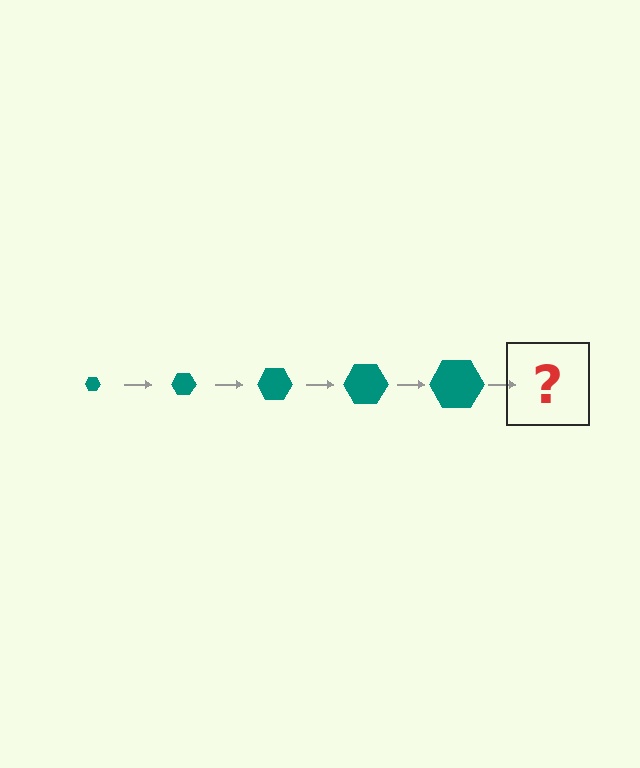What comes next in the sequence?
The next element should be a teal hexagon, larger than the previous one.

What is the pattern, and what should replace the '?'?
The pattern is that the hexagon gets progressively larger each step. The '?' should be a teal hexagon, larger than the previous one.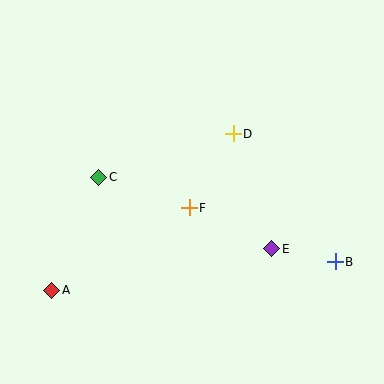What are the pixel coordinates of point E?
Point E is at (272, 249).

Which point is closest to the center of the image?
Point F at (189, 208) is closest to the center.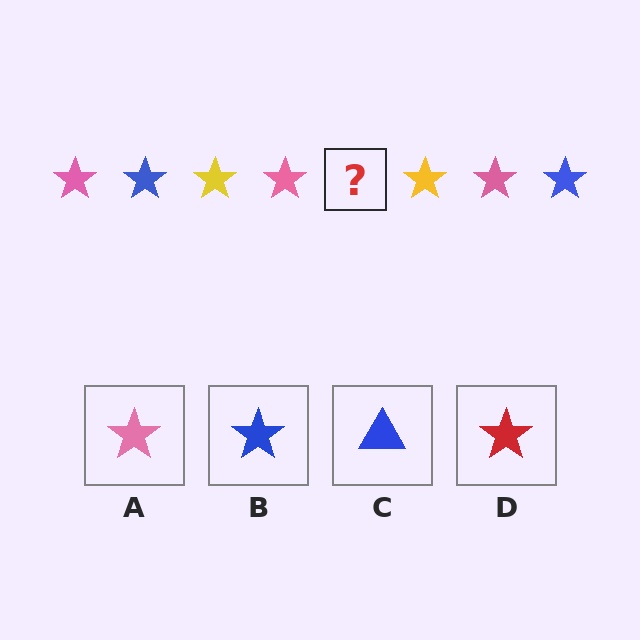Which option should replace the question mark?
Option B.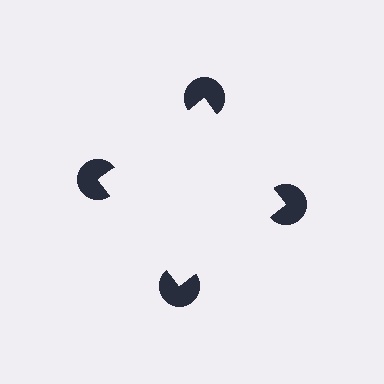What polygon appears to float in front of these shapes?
An illusory square — its edges are inferred from the aligned wedge cuts in the pac-man discs, not physically drawn.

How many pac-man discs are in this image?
There are 4 — one at each vertex of the illusory square.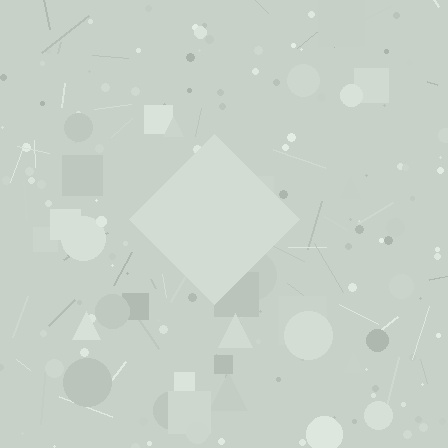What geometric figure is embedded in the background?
A diamond is embedded in the background.